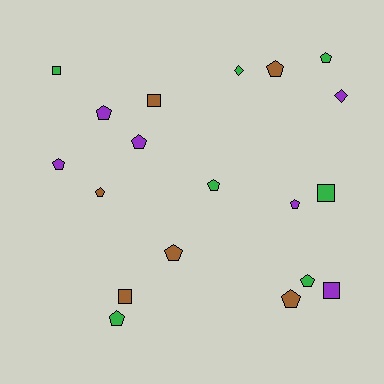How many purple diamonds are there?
There is 1 purple diamond.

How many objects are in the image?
There are 19 objects.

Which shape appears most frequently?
Pentagon, with 12 objects.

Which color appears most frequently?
Green, with 7 objects.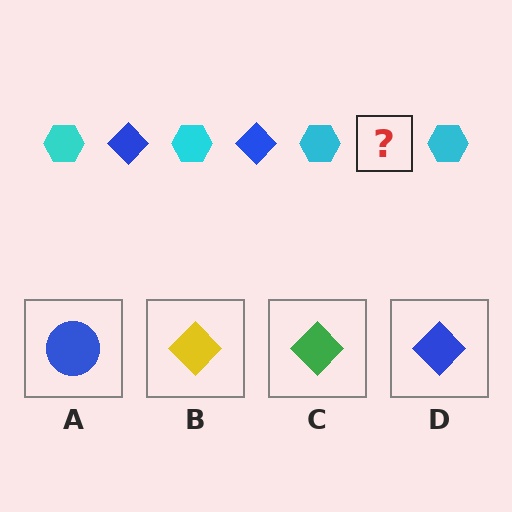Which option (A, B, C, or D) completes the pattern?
D.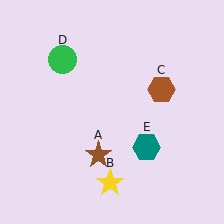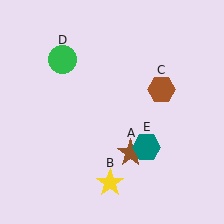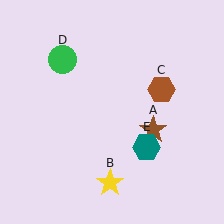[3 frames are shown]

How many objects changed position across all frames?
1 object changed position: brown star (object A).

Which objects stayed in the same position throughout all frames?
Yellow star (object B) and brown hexagon (object C) and green circle (object D) and teal hexagon (object E) remained stationary.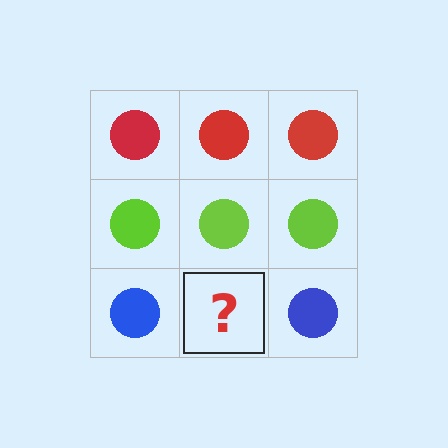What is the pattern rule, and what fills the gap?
The rule is that each row has a consistent color. The gap should be filled with a blue circle.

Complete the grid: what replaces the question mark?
The question mark should be replaced with a blue circle.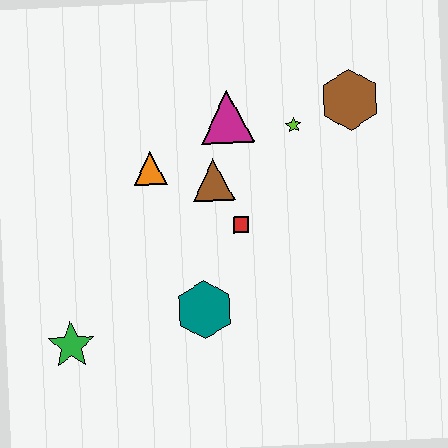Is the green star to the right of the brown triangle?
No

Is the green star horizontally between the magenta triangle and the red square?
No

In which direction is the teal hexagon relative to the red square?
The teal hexagon is below the red square.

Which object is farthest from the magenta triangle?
The green star is farthest from the magenta triangle.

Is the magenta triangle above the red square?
Yes